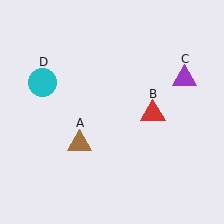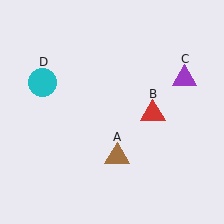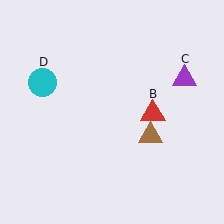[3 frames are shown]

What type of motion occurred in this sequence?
The brown triangle (object A) rotated counterclockwise around the center of the scene.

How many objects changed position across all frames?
1 object changed position: brown triangle (object A).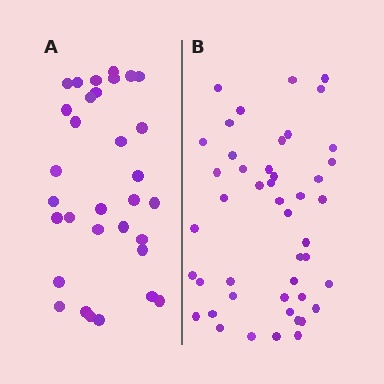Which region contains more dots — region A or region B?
Region B (the right region) has more dots.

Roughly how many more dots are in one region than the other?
Region B has approximately 15 more dots than region A.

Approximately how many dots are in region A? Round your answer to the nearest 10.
About 30 dots. (The exact count is 32, which rounds to 30.)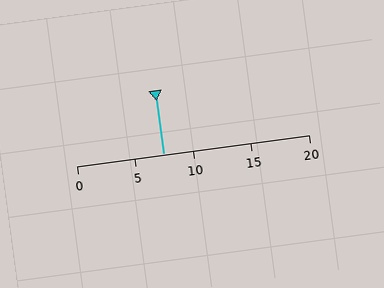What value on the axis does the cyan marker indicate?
The marker indicates approximately 7.5.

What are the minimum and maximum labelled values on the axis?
The axis runs from 0 to 20.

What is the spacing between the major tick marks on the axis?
The major ticks are spaced 5 apart.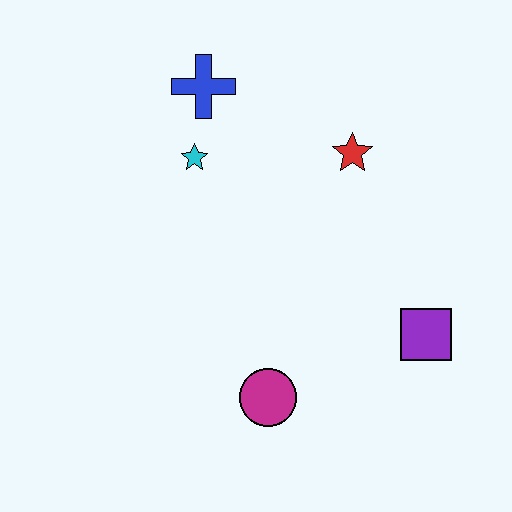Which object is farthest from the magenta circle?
The blue cross is farthest from the magenta circle.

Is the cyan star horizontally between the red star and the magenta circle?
No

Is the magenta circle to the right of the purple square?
No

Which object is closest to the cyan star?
The blue cross is closest to the cyan star.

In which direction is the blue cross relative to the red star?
The blue cross is to the left of the red star.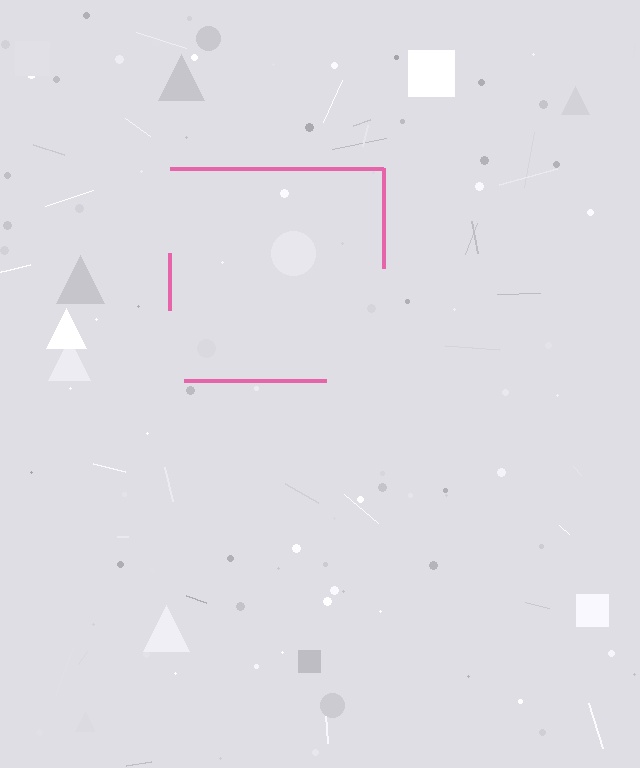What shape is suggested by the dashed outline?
The dashed outline suggests a square.